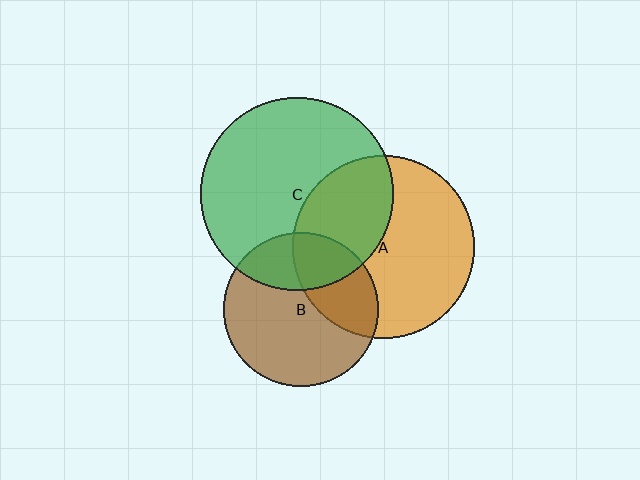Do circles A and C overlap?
Yes.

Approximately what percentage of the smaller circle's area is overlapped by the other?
Approximately 35%.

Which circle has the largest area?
Circle C (green).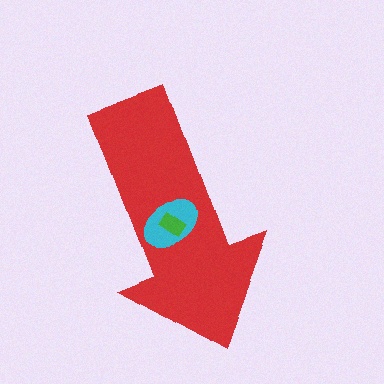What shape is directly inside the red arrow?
The cyan ellipse.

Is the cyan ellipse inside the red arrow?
Yes.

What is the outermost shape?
The red arrow.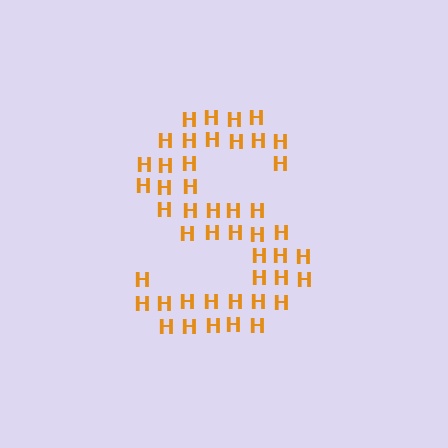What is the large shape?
The large shape is the letter S.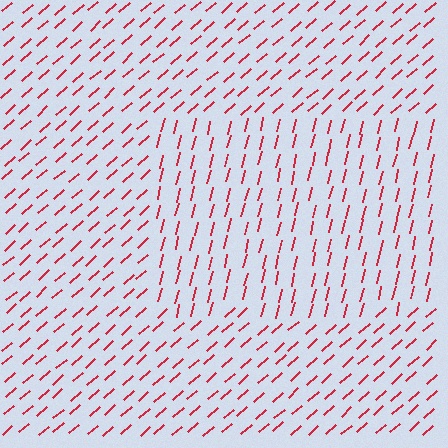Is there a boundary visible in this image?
Yes, there is a texture boundary formed by a change in line orientation.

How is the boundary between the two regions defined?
The boundary is defined purely by a change in line orientation (approximately 35 degrees difference). All lines are the same color and thickness.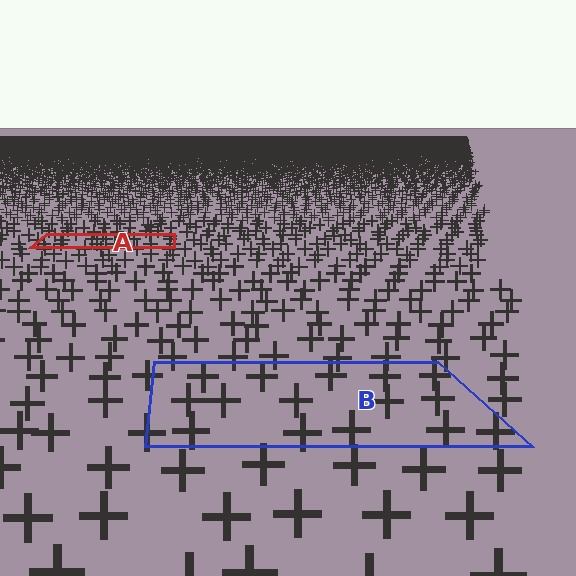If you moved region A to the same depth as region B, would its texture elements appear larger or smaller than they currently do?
They would appear larger. At a closer depth, the same texture elements are projected at a bigger on-screen size.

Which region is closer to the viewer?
Region B is closer. The texture elements there are larger and more spread out.